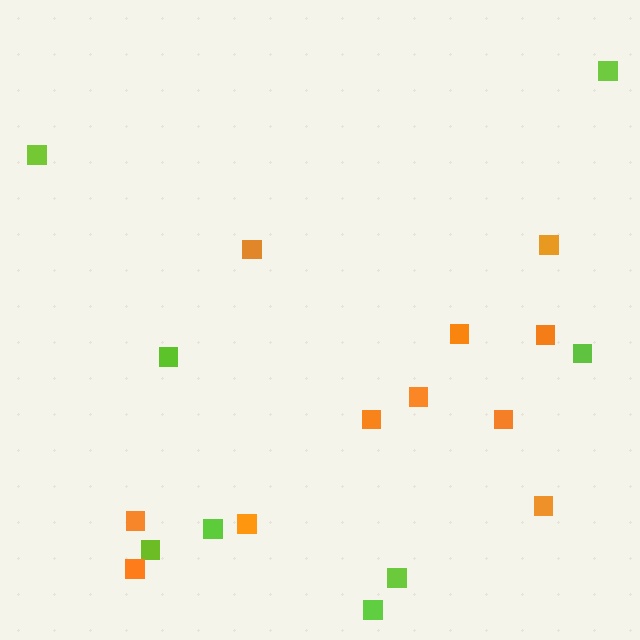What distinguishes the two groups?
There are 2 groups: one group of lime squares (8) and one group of orange squares (11).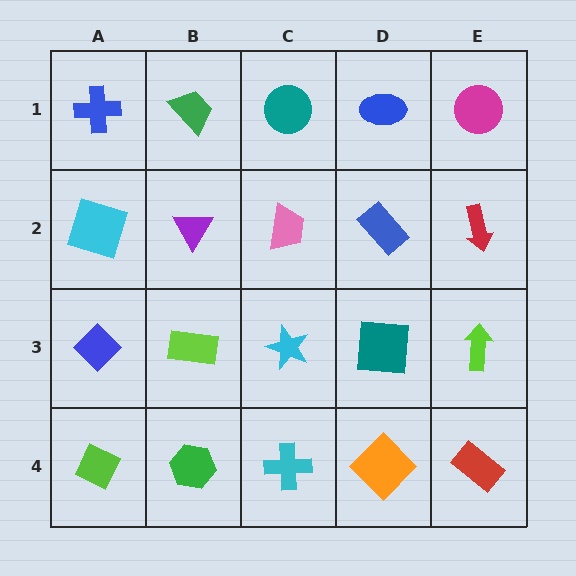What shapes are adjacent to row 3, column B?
A purple triangle (row 2, column B), a green hexagon (row 4, column B), a blue diamond (row 3, column A), a cyan star (row 3, column C).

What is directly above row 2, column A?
A blue cross.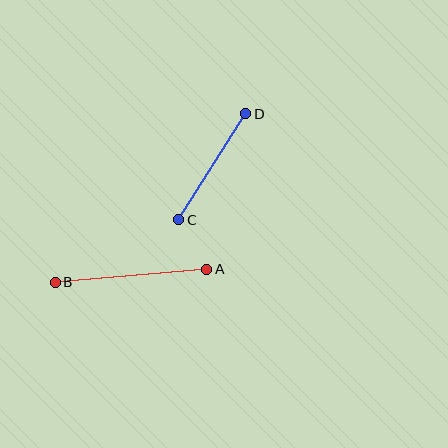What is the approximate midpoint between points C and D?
The midpoint is at approximately (212, 167) pixels.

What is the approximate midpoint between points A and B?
The midpoint is at approximately (131, 276) pixels.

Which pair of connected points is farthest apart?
Points A and B are farthest apart.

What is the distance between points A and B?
The distance is approximately 152 pixels.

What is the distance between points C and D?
The distance is approximately 126 pixels.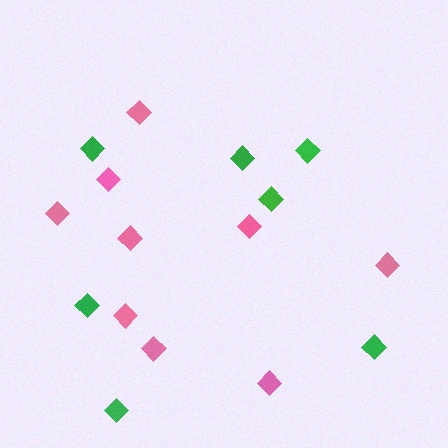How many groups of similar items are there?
There are 2 groups: one group of green diamonds (7) and one group of pink diamonds (9).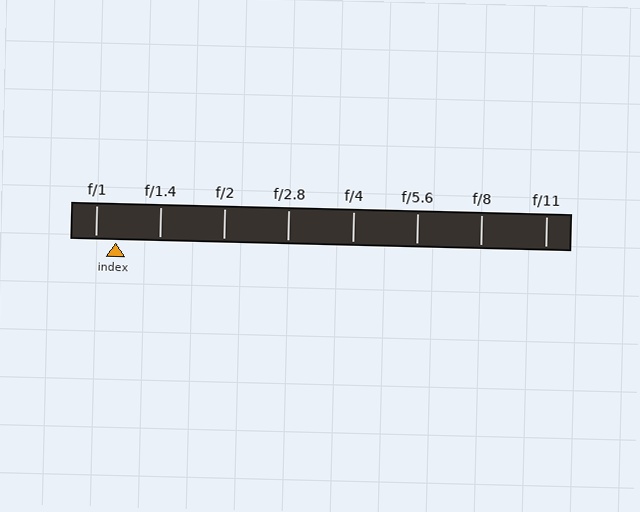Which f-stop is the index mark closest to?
The index mark is closest to f/1.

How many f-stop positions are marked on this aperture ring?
There are 8 f-stop positions marked.